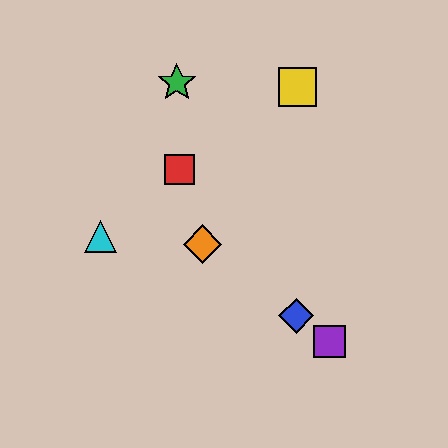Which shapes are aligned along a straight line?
The blue diamond, the purple square, the orange diamond are aligned along a straight line.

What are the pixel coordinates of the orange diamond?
The orange diamond is at (202, 244).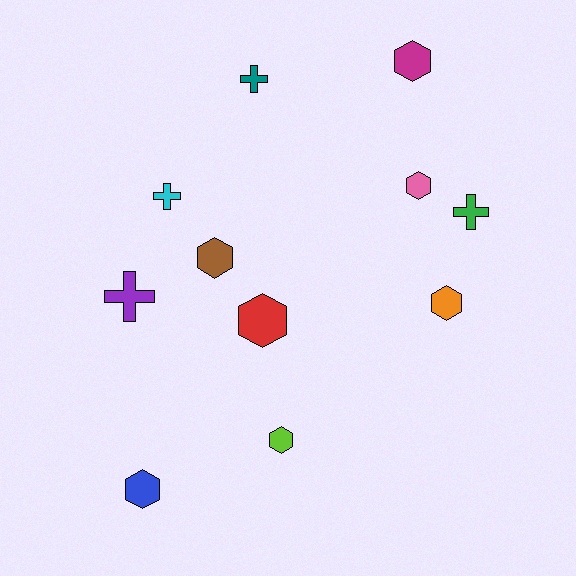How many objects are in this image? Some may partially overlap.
There are 11 objects.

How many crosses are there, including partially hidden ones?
There are 4 crosses.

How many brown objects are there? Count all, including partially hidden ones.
There is 1 brown object.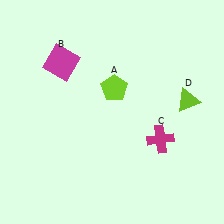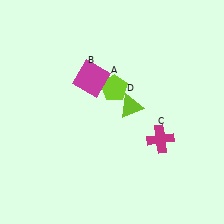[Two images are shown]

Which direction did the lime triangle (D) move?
The lime triangle (D) moved left.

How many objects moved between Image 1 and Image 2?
2 objects moved between the two images.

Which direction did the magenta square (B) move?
The magenta square (B) moved right.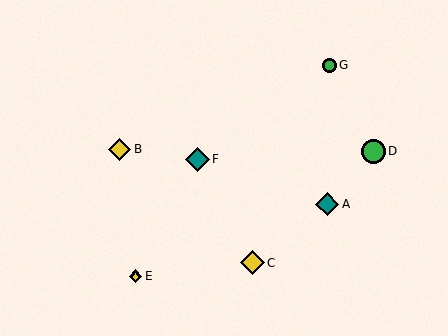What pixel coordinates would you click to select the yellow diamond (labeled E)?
Click at (135, 276) to select the yellow diamond E.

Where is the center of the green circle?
The center of the green circle is at (373, 151).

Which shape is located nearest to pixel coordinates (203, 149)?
The teal diamond (labeled F) at (197, 159) is nearest to that location.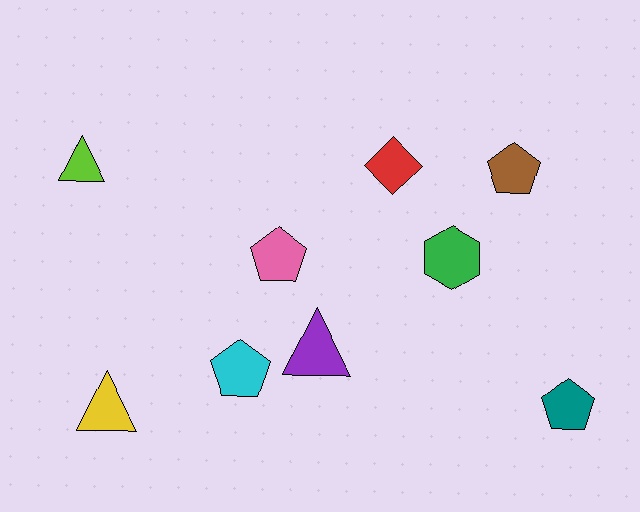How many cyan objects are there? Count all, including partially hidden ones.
There is 1 cyan object.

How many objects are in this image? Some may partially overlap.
There are 9 objects.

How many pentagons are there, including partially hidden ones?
There are 4 pentagons.